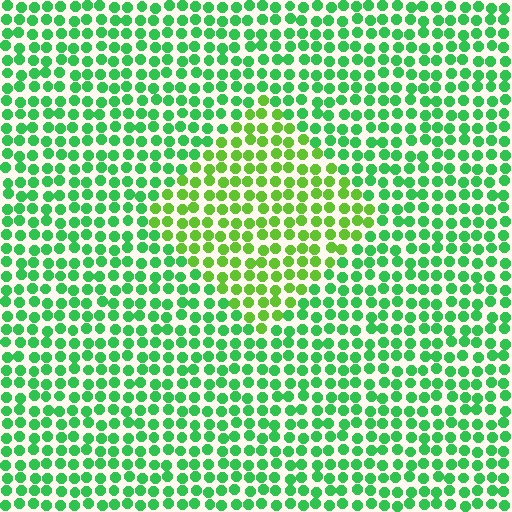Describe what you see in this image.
The image is filled with small green elements in a uniform arrangement. A diamond-shaped region is visible where the elements are tinted to a slightly different hue, forming a subtle color boundary.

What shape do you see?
I see a diamond.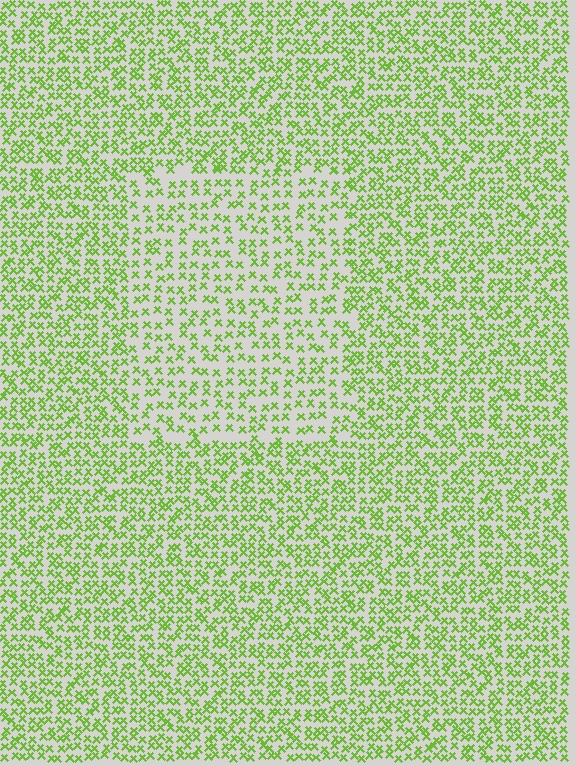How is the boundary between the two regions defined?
The boundary is defined by a change in element density (approximately 1.6x ratio). All elements are the same color, size, and shape.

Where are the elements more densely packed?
The elements are more densely packed outside the rectangle boundary.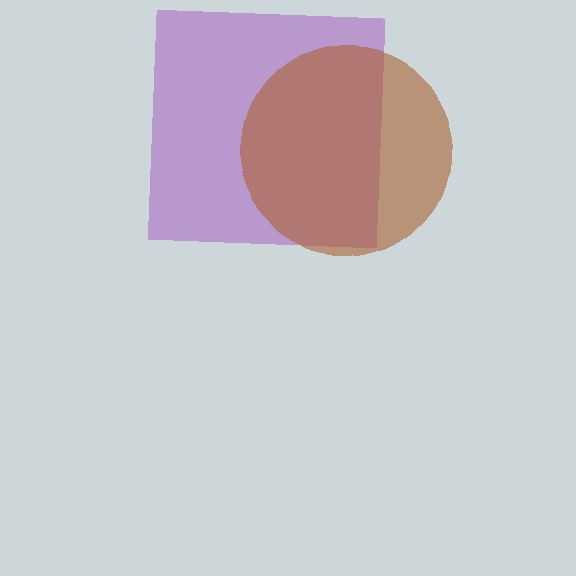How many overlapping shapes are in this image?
There are 2 overlapping shapes in the image.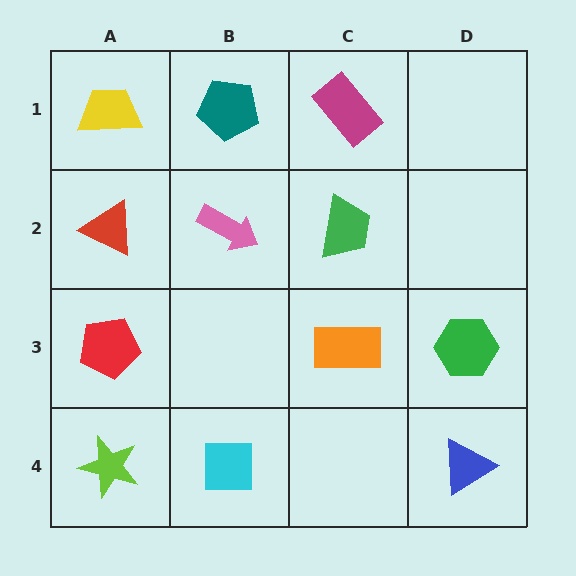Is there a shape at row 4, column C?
No, that cell is empty.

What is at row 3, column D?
A green hexagon.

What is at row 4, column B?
A cyan square.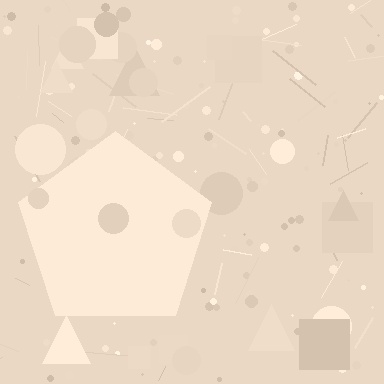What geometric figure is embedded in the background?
A pentagon is embedded in the background.